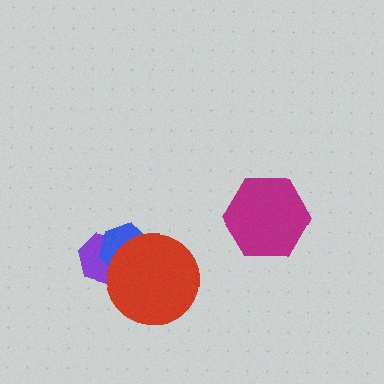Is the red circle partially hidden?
No, no other shape covers it.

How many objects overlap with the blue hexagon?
2 objects overlap with the blue hexagon.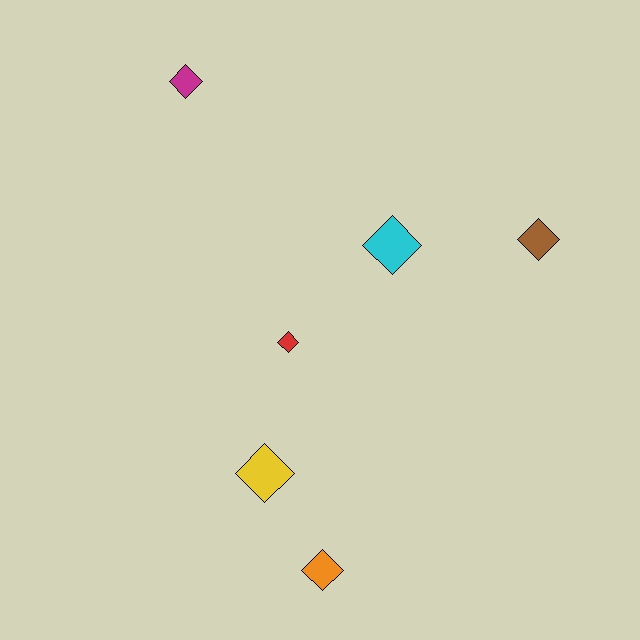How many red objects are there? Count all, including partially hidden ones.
There is 1 red object.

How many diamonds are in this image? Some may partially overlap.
There are 6 diamonds.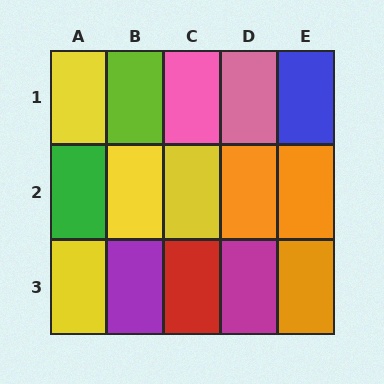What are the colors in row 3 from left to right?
Yellow, purple, red, magenta, orange.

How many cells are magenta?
1 cell is magenta.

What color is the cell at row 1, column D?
Pink.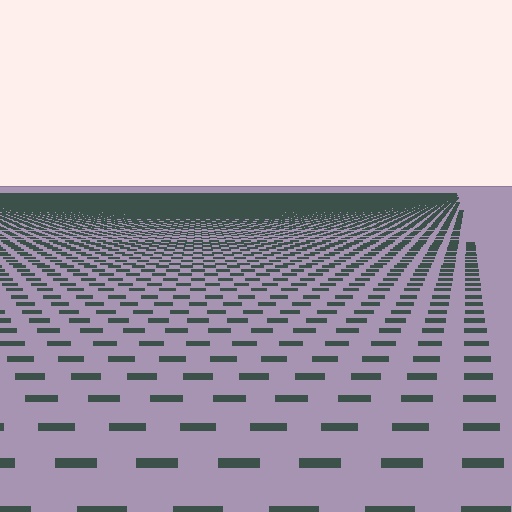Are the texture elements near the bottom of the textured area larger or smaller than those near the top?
Larger. Near the bottom, elements are closer to the viewer and appear at a bigger on-screen size.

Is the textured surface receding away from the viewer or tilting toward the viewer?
The surface is receding away from the viewer. Texture elements get smaller and denser toward the top.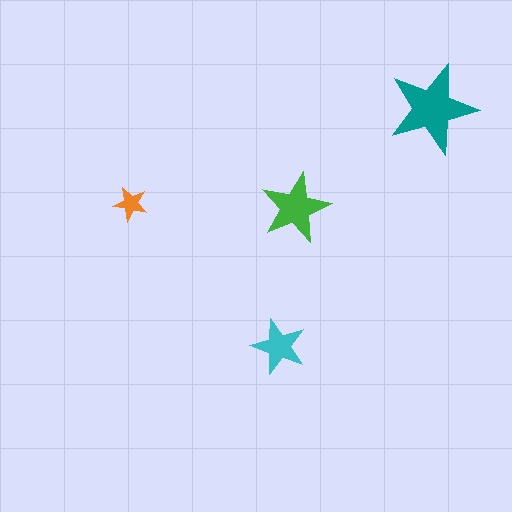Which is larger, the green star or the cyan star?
The green one.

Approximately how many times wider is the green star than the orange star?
About 2 times wider.